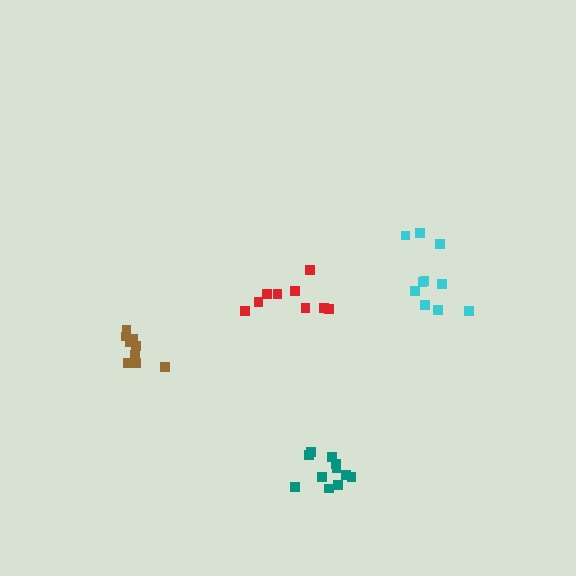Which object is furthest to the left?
The brown cluster is leftmost.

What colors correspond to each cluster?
The clusters are colored: teal, red, brown, cyan.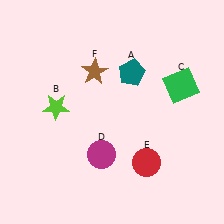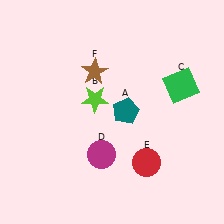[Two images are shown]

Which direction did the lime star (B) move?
The lime star (B) moved right.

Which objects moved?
The objects that moved are: the teal pentagon (A), the lime star (B).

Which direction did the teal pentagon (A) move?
The teal pentagon (A) moved down.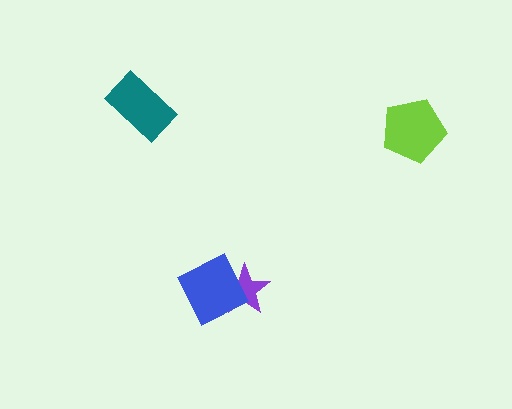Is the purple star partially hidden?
Yes, it is partially covered by another shape.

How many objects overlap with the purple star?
1 object overlaps with the purple star.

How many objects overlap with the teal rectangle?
0 objects overlap with the teal rectangle.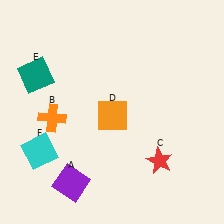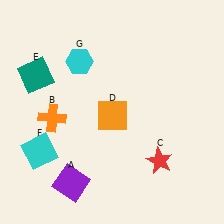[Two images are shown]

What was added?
A cyan hexagon (G) was added in Image 2.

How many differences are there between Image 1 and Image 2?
There is 1 difference between the two images.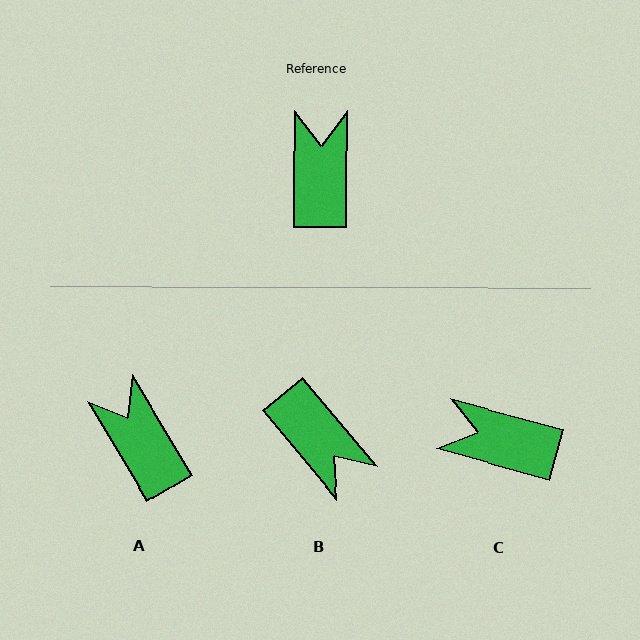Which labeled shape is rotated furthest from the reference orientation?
B, about 140 degrees away.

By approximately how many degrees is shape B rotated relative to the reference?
Approximately 140 degrees clockwise.